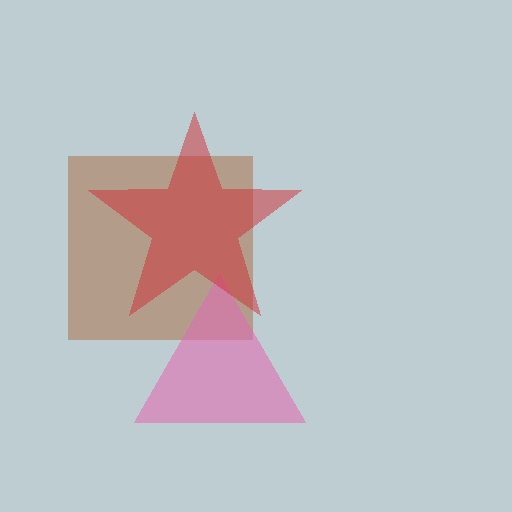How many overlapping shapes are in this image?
There are 3 overlapping shapes in the image.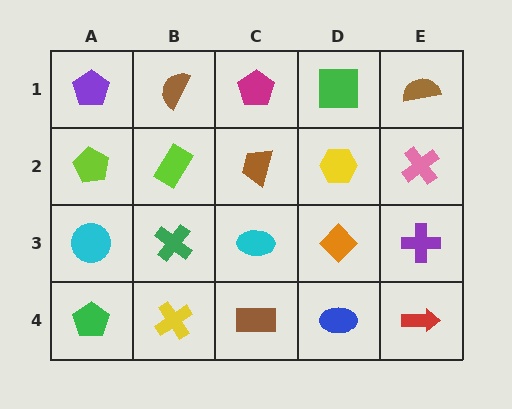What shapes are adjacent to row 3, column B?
A lime rectangle (row 2, column B), a yellow cross (row 4, column B), a cyan circle (row 3, column A), a cyan ellipse (row 3, column C).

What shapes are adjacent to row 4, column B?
A green cross (row 3, column B), a green pentagon (row 4, column A), a brown rectangle (row 4, column C).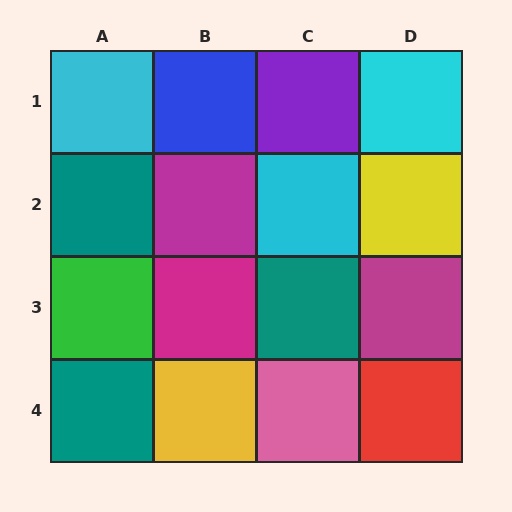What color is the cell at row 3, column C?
Teal.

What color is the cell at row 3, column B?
Magenta.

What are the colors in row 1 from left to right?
Cyan, blue, purple, cyan.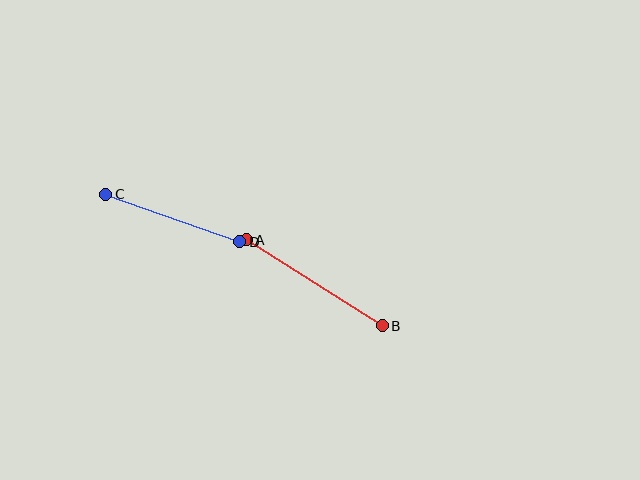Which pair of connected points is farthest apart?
Points A and B are farthest apart.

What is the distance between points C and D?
The distance is approximately 142 pixels.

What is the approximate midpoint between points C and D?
The midpoint is at approximately (173, 218) pixels.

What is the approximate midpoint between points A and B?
The midpoint is at approximately (314, 283) pixels.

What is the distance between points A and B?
The distance is approximately 161 pixels.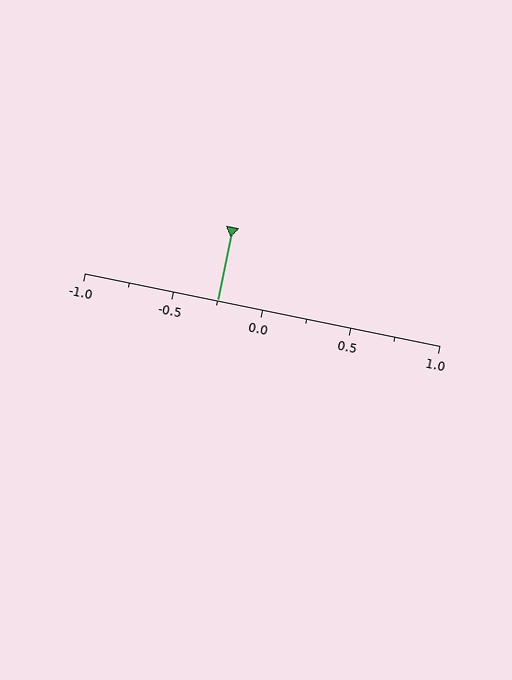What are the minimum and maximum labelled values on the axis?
The axis runs from -1.0 to 1.0.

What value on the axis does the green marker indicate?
The marker indicates approximately -0.25.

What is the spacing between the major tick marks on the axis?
The major ticks are spaced 0.5 apart.